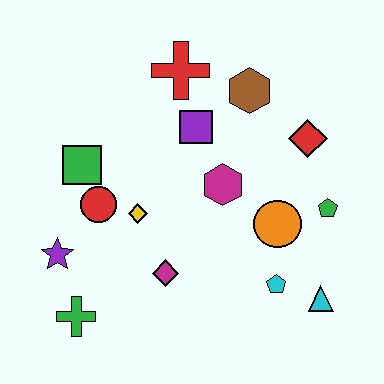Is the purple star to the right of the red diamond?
No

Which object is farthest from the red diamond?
The green cross is farthest from the red diamond.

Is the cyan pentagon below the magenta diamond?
Yes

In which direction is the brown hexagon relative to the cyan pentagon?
The brown hexagon is above the cyan pentagon.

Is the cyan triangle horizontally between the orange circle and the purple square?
No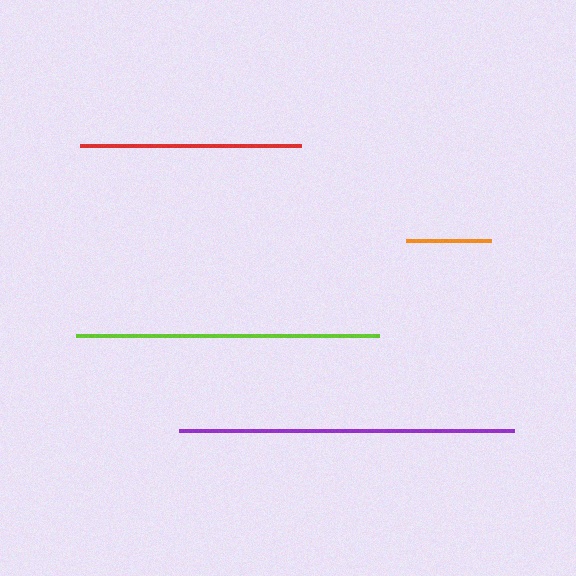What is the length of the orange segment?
The orange segment is approximately 86 pixels long.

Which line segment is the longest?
The purple line is the longest at approximately 334 pixels.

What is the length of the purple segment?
The purple segment is approximately 334 pixels long.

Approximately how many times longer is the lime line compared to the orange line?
The lime line is approximately 3.5 times the length of the orange line.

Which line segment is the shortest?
The orange line is the shortest at approximately 86 pixels.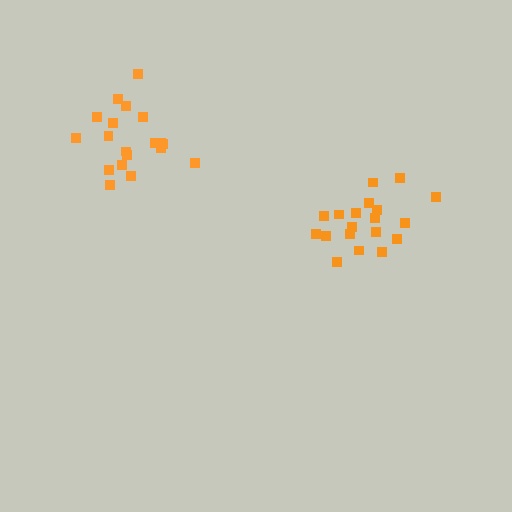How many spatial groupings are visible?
There are 2 spatial groupings.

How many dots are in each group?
Group 1: 19 dots, Group 2: 19 dots (38 total).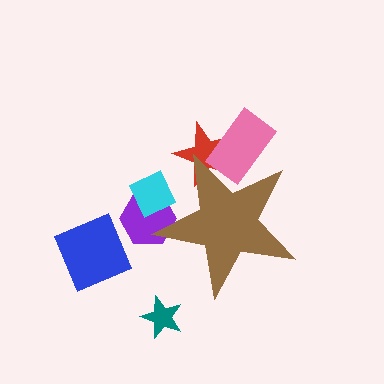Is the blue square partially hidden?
No, the blue square is fully visible.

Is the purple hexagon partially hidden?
Yes, the purple hexagon is partially hidden behind the brown star.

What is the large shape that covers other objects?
A brown star.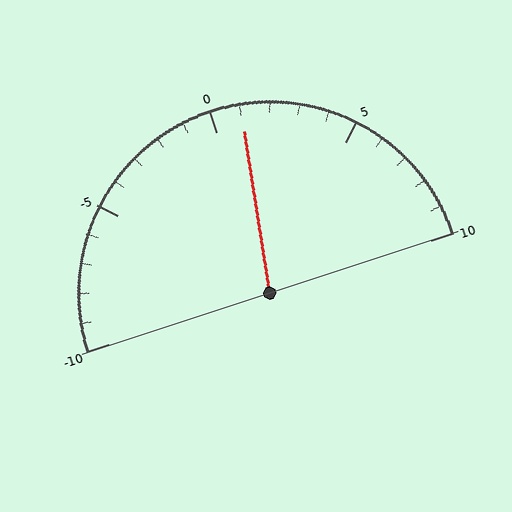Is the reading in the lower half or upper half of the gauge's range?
The reading is in the upper half of the range (-10 to 10).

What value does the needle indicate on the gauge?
The needle indicates approximately 1.